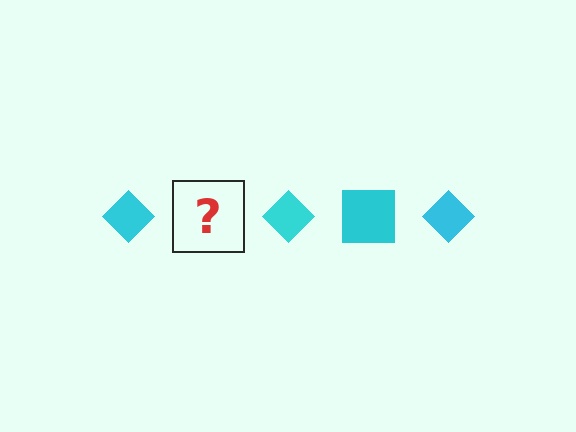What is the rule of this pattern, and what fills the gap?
The rule is that the pattern cycles through diamond, square shapes in cyan. The gap should be filled with a cyan square.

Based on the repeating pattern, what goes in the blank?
The blank should be a cyan square.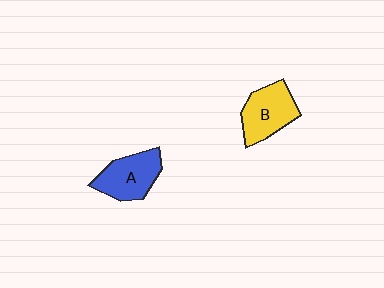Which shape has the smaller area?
Shape B (yellow).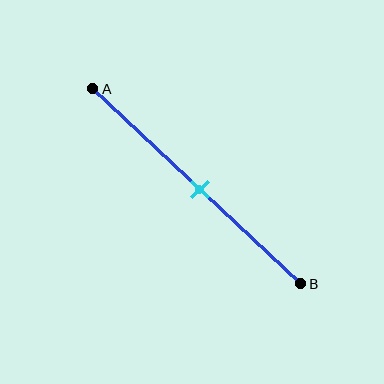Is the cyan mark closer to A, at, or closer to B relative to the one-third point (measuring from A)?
The cyan mark is closer to point B than the one-third point of segment AB.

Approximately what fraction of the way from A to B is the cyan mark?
The cyan mark is approximately 50% of the way from A to B.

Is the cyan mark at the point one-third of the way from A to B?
No, the mark is at about 50% from A, not at the 33% one-third point.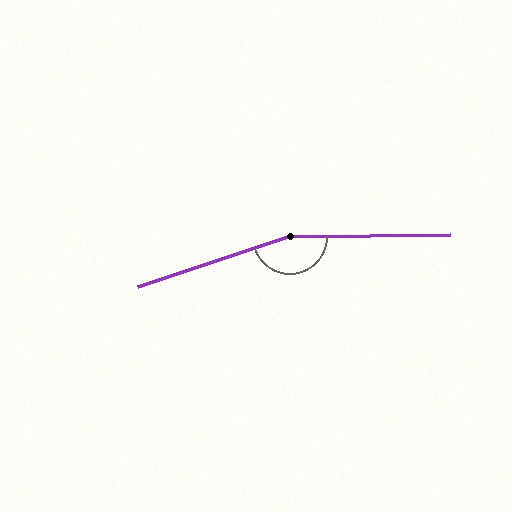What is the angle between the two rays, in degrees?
Approximately 162 degrees.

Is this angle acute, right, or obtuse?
It is obtuse.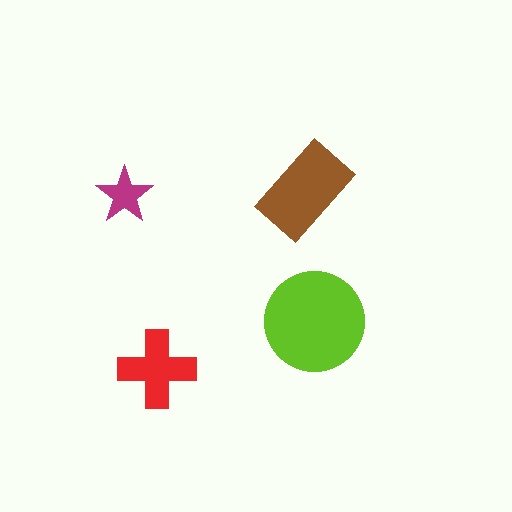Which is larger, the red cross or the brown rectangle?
The brown rectangle.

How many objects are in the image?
There are 4 objects in the image.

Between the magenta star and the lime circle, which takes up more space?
The lime circle.